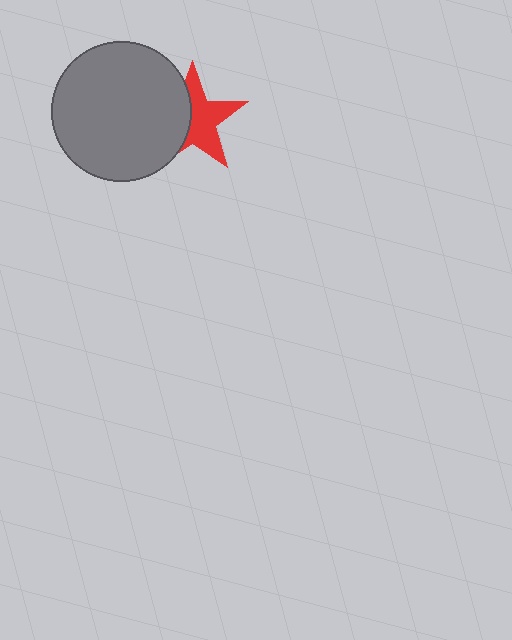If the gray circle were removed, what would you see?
You would see the complete red star.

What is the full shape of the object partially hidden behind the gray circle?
The partially hidden object is a red star.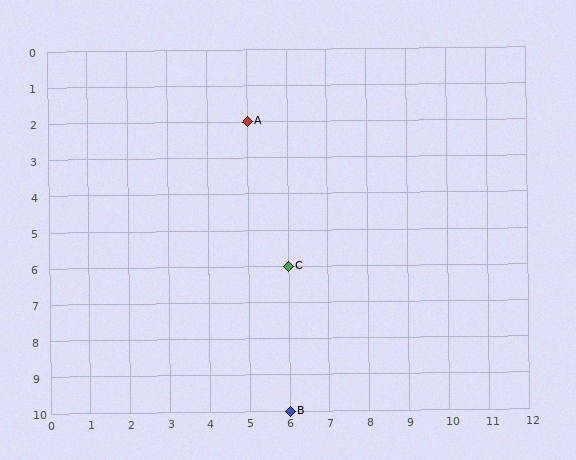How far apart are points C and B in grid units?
Points C and B are 4 rows apart.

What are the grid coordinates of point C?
Point C is at grid coordinates (6, 6).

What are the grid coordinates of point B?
Point B is at grid coordinates (6, 10).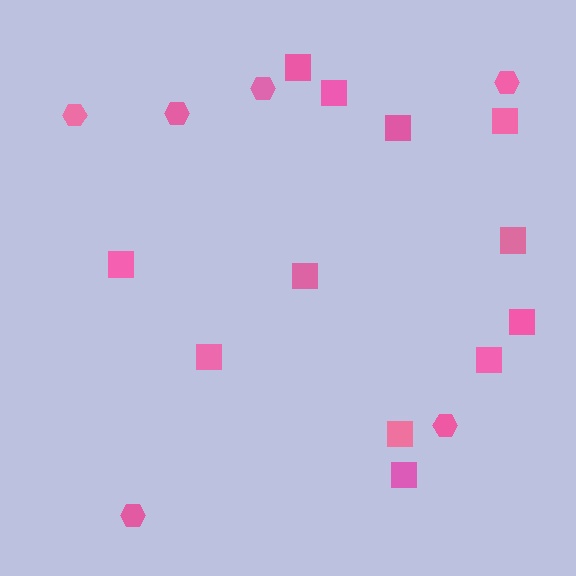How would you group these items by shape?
There are 2 groups: one group of squares (12) and one group of hexagons (6).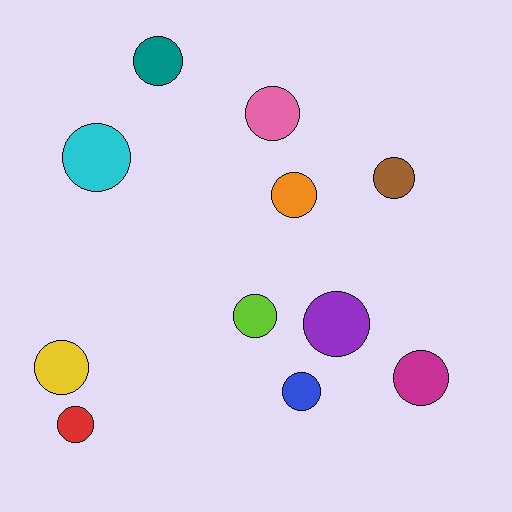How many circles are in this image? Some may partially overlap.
There are 11 circles.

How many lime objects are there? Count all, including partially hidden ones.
There is 1 lime object.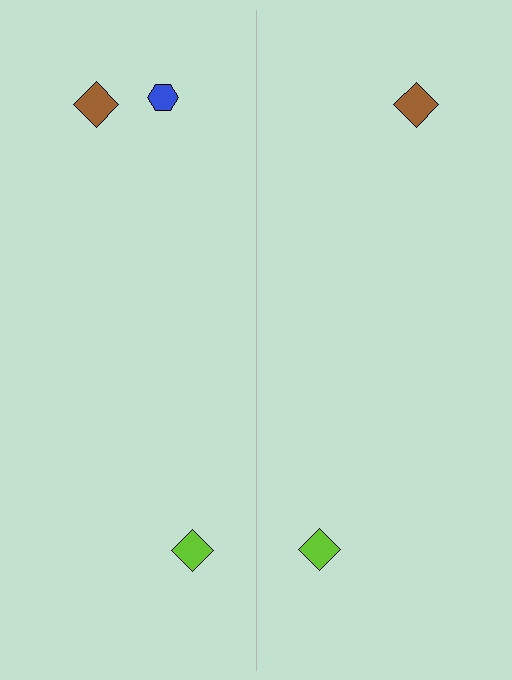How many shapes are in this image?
There are 5 shapes in this image.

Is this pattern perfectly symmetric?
No, the pattern is not perfectly symmetric. A blue hexagon is missing from the right side.